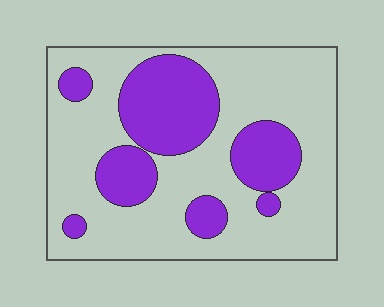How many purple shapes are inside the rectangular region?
7.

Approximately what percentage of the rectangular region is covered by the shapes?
Approximately 30%.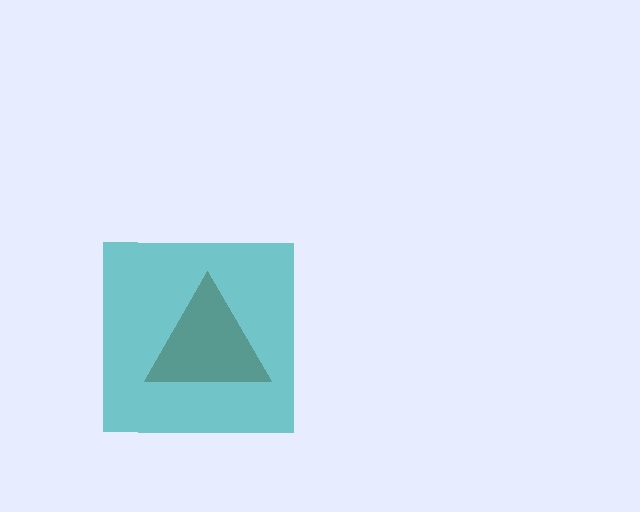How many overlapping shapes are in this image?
There are 2 overlapping shapes in the image.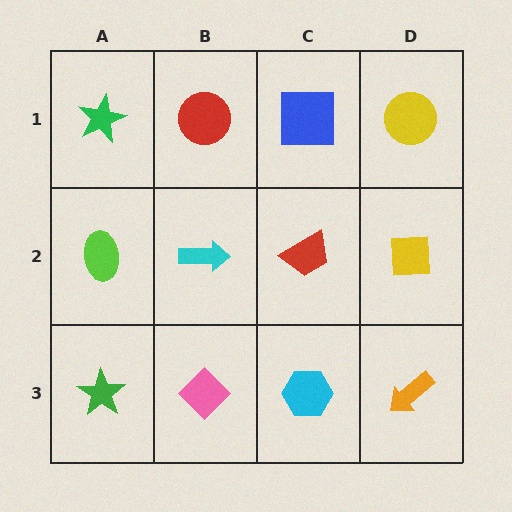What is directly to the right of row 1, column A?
A red circle.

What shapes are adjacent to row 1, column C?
A red trapezoid (row 2, column C), a red circle (row 1, column B), a yellow circle (row 1, column D).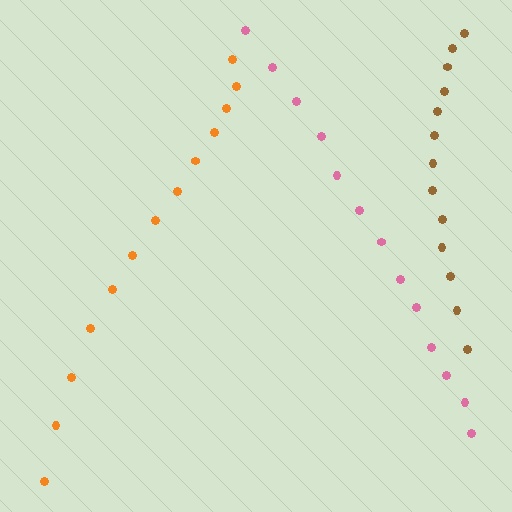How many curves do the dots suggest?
There are 3 distinct paths.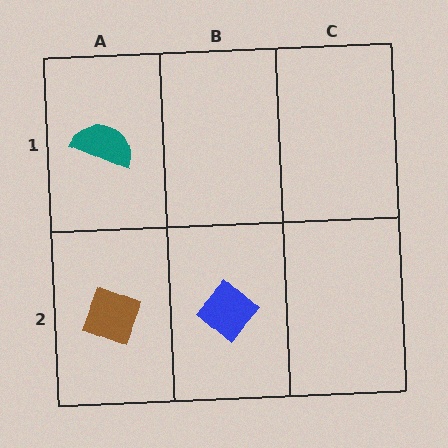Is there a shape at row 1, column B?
No, that cell is empty.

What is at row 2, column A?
A brown diamond.